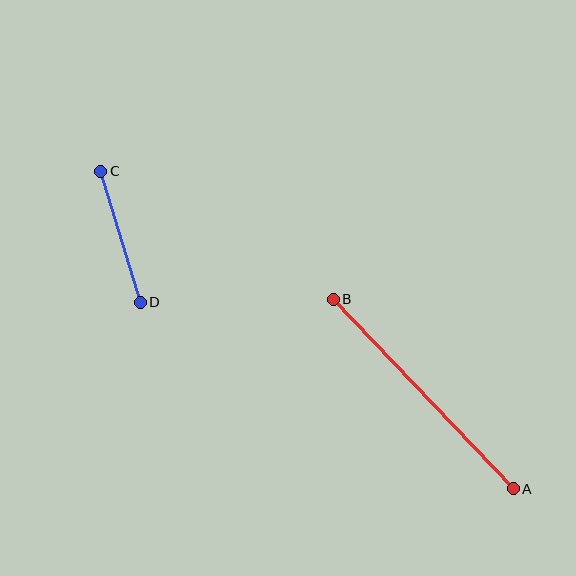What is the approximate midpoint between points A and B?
The midpoint is at approximately (423, 394) pixels.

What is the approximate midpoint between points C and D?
The midpoint is at approximately (121, 237) pixels.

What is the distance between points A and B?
The distance is approximately 261 pixels.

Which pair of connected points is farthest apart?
Points A and B are farthest apart.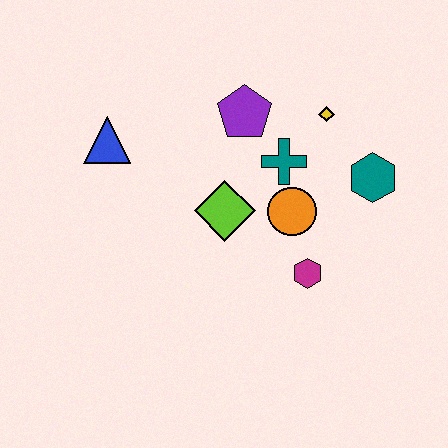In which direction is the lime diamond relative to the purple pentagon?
The lime diamond is below the purple pentagon.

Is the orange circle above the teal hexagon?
No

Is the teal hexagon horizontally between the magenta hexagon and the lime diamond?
No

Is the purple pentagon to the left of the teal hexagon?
Yes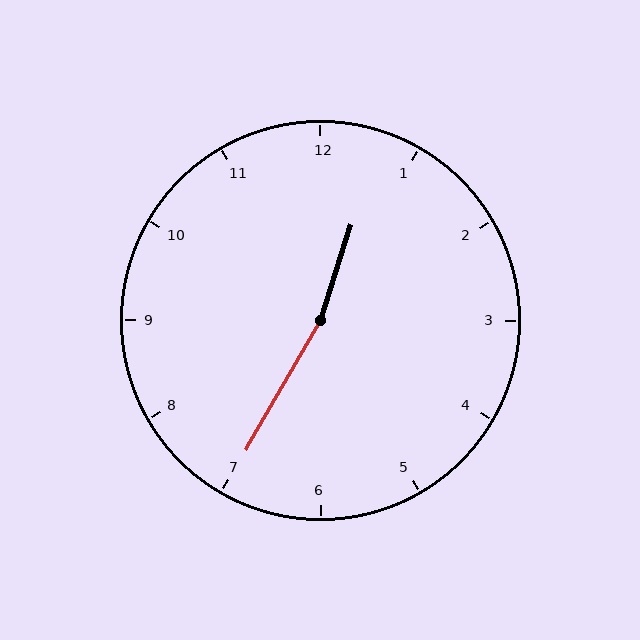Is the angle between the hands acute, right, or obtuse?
It is obtuse.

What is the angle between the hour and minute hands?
Approximately 168 degrees.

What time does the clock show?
12:35.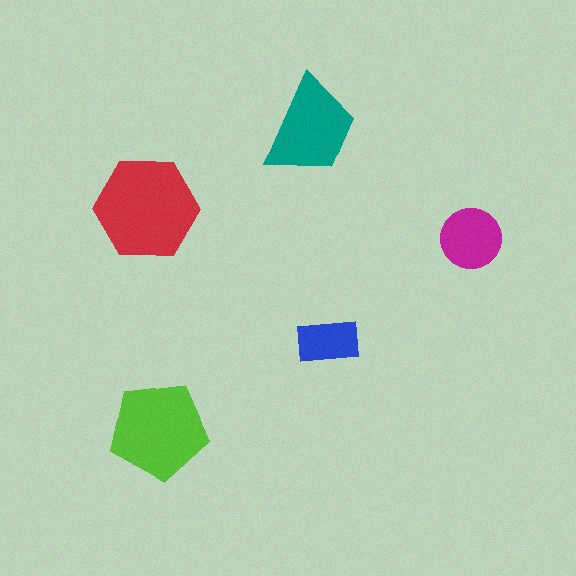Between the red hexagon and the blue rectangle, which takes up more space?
The red hexagon.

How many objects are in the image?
There are 5 objects in the image.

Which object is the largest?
The red hexagon.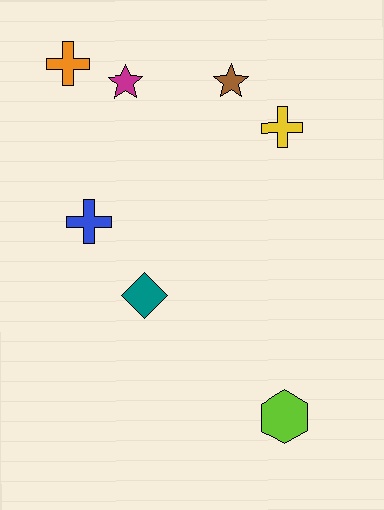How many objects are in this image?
There are 7 objects.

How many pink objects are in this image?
There are no pink objects.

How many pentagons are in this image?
There are no pentagons.